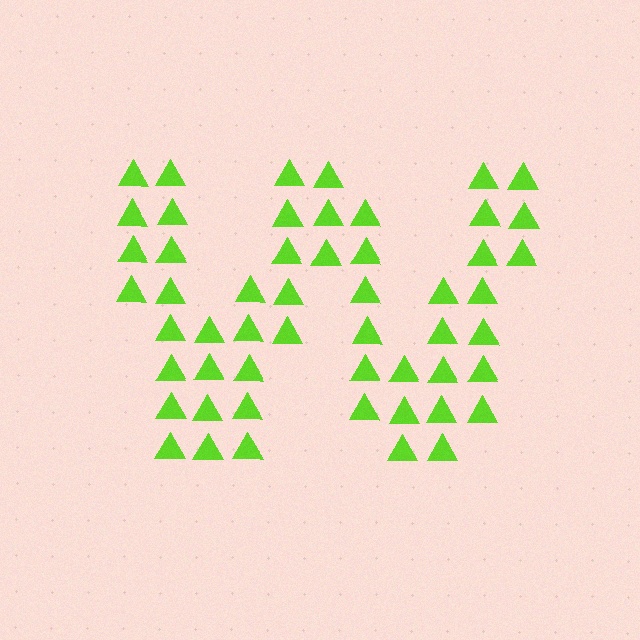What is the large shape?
The large shape is the letter W.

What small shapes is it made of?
It is made of small triangles.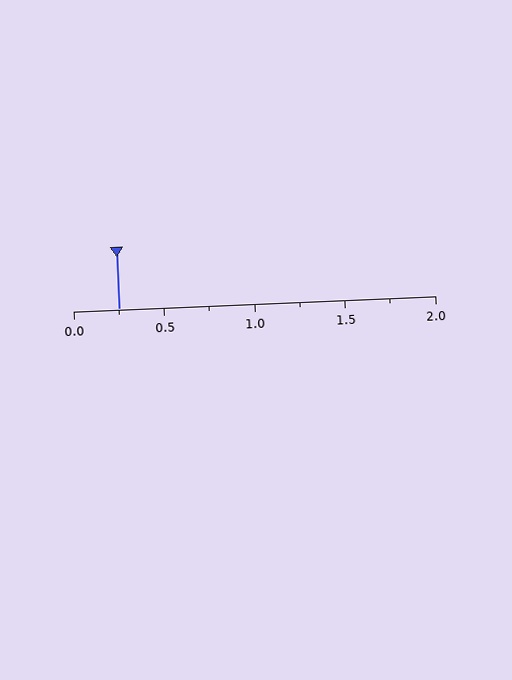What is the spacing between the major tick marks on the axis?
The major ticks are spaced 0.5 apart.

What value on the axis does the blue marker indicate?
The marker indicates approximately 0.25.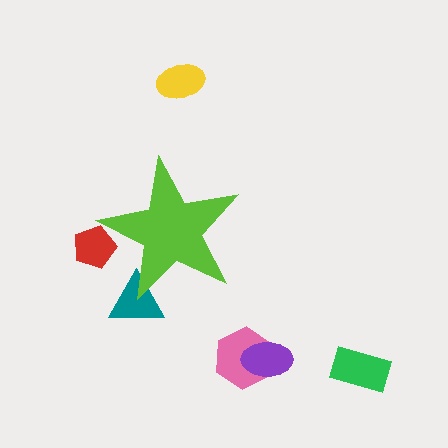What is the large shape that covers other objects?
A lime star.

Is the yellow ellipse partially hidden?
No, the yellow ellipse is fully visible.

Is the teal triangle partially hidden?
Yes, the teal triangle is partially hidden behind the lime star.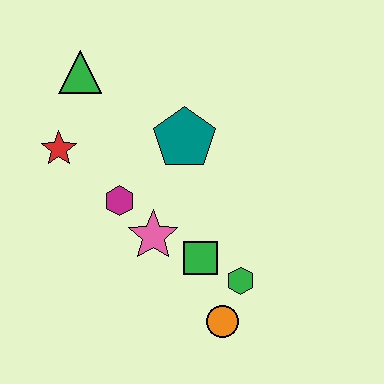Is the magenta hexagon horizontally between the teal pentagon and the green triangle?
Yes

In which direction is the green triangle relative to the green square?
The green triangle is above the green square.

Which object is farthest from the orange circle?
The green triangle is farthest from the orange circle.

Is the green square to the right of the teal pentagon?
Yes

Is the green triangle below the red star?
No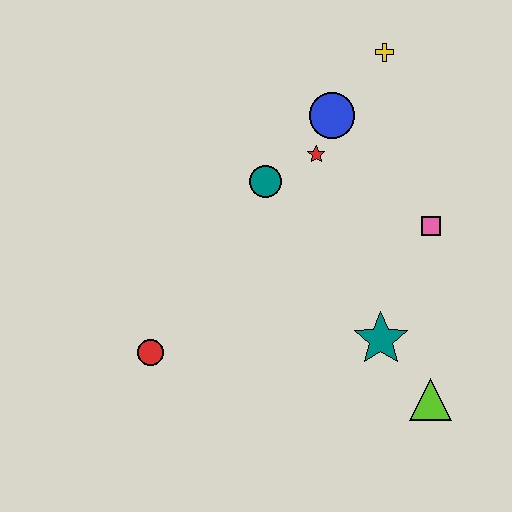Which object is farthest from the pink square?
The red circle is farthest from the pink square.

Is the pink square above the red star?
No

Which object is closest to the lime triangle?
The teal star is closest to the lime triangle.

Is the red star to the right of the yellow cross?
No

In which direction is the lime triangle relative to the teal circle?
The lime triangle is below the teal circle.